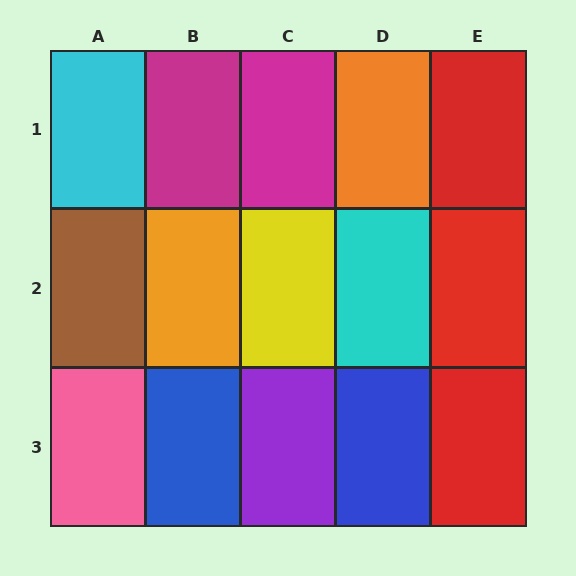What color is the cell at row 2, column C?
Yellow.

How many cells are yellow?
1 cell is yellow.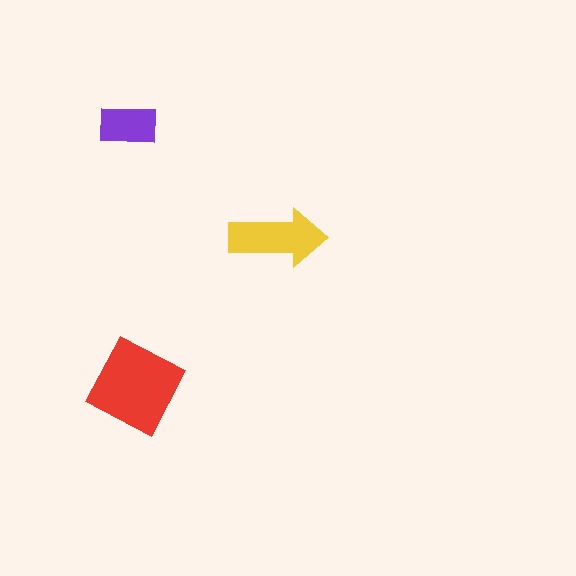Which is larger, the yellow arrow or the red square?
The red square.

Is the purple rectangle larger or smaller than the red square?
Smaller.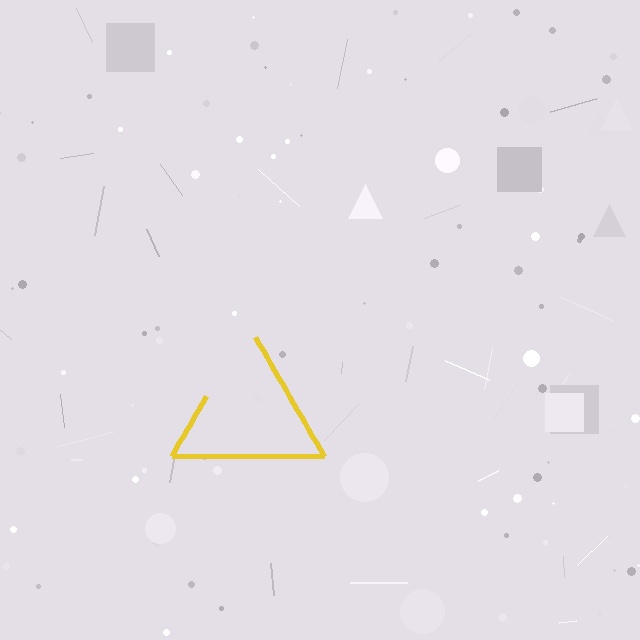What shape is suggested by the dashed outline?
The dashed outline suggests a triangle.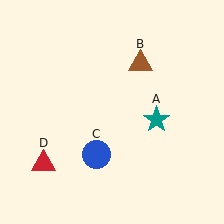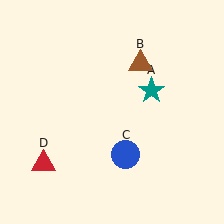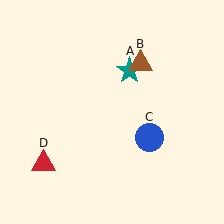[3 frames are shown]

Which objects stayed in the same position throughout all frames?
Brown triangle (object B) and red triangle (object D) remained stationary.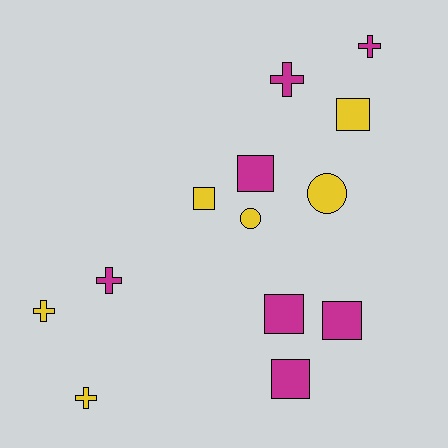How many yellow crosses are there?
There are 2 yellow crosses.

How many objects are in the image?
There are 13 objects.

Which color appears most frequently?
Magenta, with 7 objects.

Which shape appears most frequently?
Square, with 6 objects.